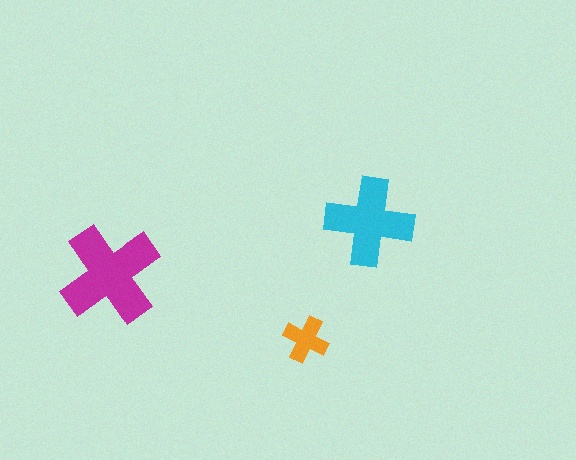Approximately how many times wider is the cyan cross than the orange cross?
About 2 times wider.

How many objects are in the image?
There are 3 objects in the image.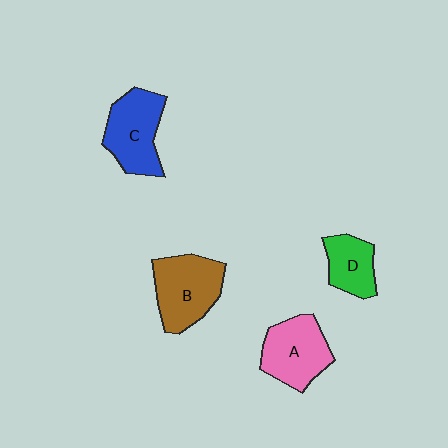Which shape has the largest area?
Shape B (brown).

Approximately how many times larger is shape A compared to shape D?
Approximately 1.5 times.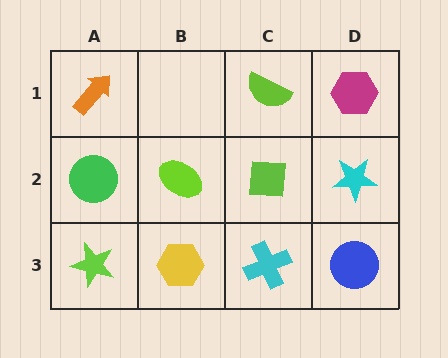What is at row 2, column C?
A lime square.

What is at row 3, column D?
A blue circle.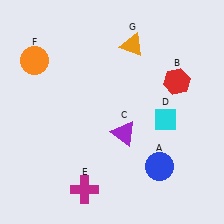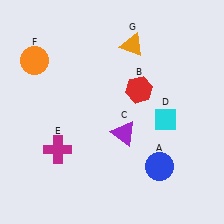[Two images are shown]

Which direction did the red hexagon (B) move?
The red hexagon (B) moved left.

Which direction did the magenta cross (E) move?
The magenta cross (E) moved up.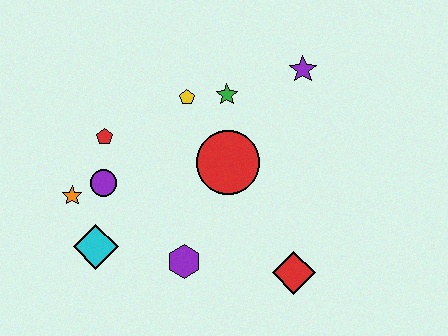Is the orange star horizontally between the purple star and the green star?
No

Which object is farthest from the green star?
The cyan diamond is farthest from the green star.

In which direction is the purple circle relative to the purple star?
The purple circle is to the left of the purple star.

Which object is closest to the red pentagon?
The purple circle is closest to the red pentagon.